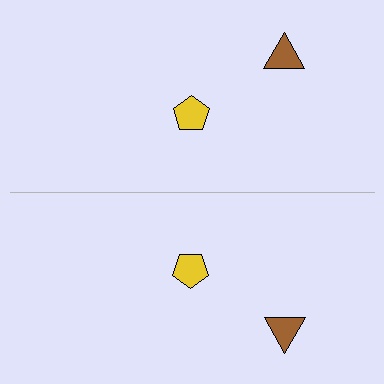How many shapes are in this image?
There are 4 shapes in this image.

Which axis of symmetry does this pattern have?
The pattern has a horizontal axis of symmetry running through the center of the image.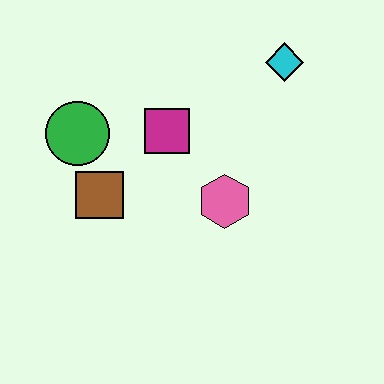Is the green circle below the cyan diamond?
Yes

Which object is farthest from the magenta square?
The cyan diamond is farthest from the magenta square.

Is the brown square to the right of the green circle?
Yes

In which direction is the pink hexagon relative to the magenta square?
The pink hexagon is below the magenta square.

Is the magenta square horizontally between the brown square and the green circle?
No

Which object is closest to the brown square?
The green circle is closest to the brown square.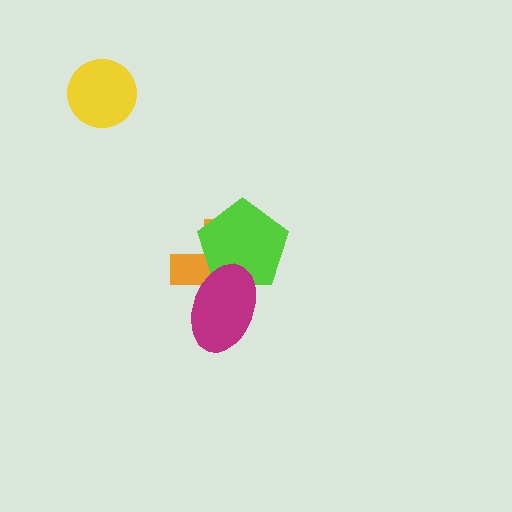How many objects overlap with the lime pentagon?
2 objects overlap with the lime pentagon.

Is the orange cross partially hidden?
Yes, it is partially covered by another shape.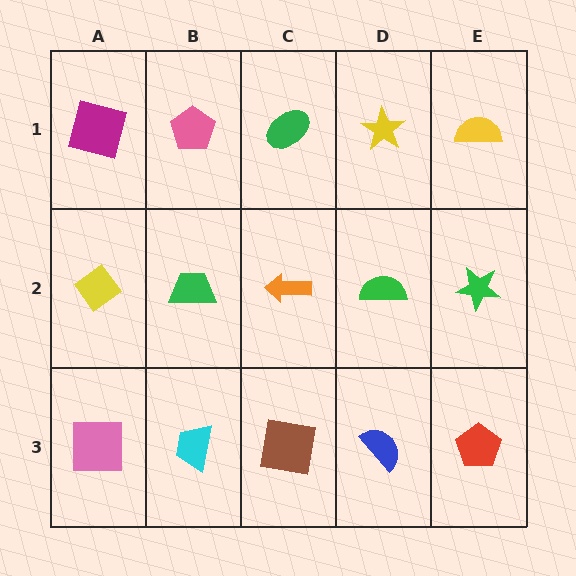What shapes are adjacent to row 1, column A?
A yellow diamond (row 2, column A), a pink pentagon (row 1, column B).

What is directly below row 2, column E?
A red pentagon.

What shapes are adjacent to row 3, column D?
A green semicircle (row 2, column D), a brown square (row 3, column C), a red pentagon (row 3, column E).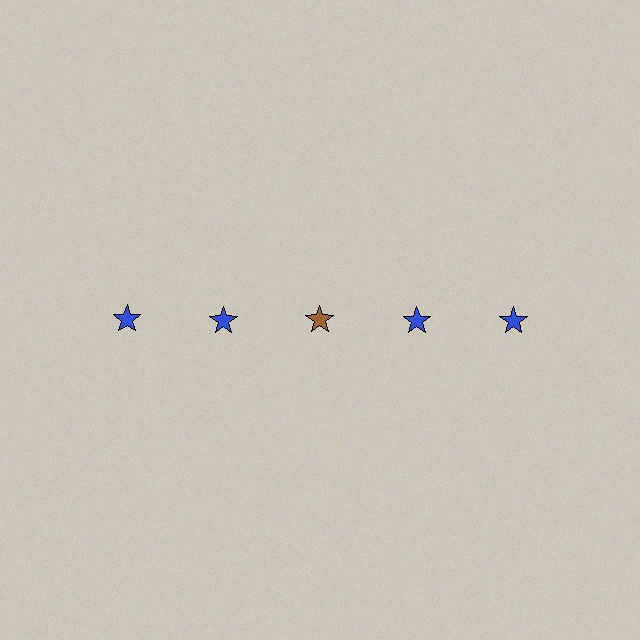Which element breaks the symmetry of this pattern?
The brown star in the top row, center column breaks the symmetry. All other shapes are blue stars.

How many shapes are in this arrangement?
There are 5 shapes arranged in a grid pattern.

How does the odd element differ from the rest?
It has a different color: brown instead of blue.